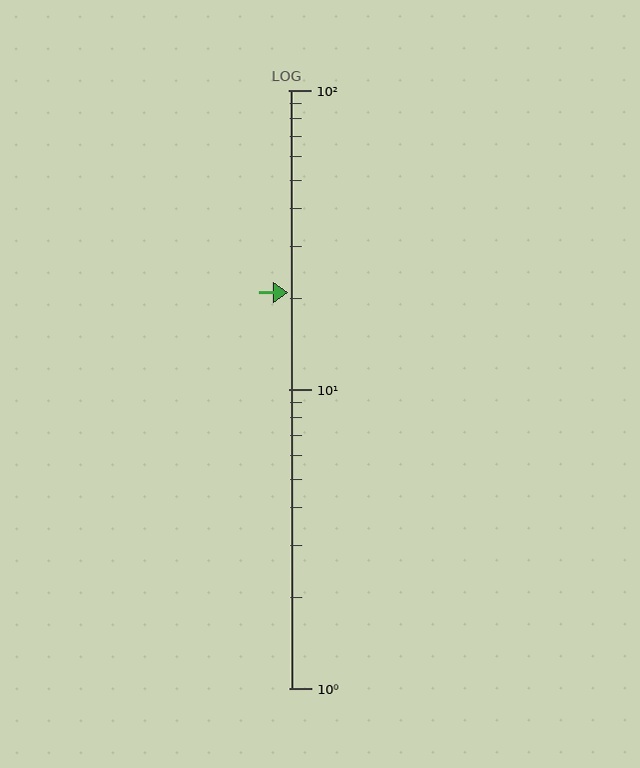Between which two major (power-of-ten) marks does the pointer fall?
The pointer is between 10 and 100.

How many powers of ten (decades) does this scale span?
The scale spans 2 decades, from 1 to 100.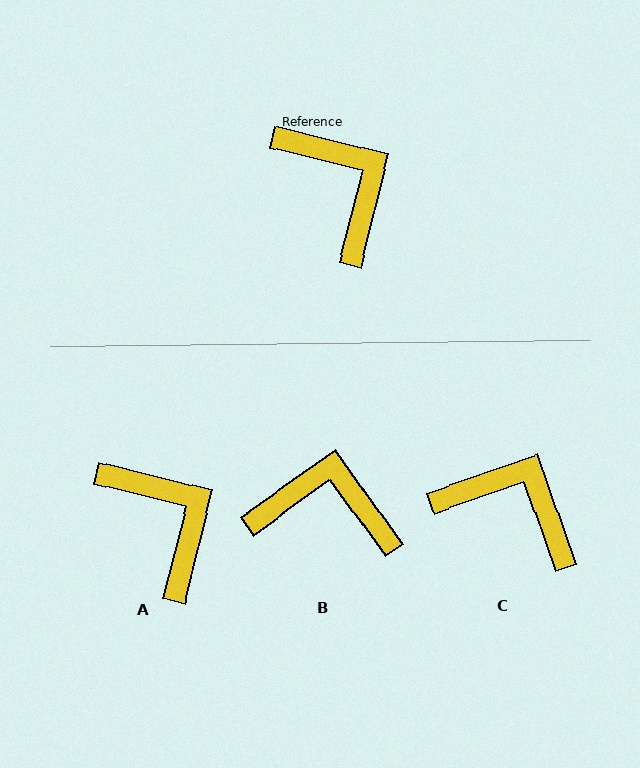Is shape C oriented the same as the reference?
No, it is off by about 33 degrees.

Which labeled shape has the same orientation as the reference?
A.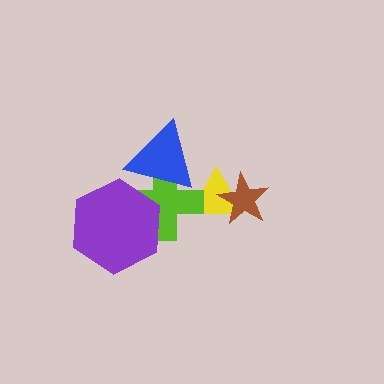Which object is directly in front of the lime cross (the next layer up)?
The blue triangle is directly in front of the lime cross.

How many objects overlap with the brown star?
1 object overlaps with the brown star.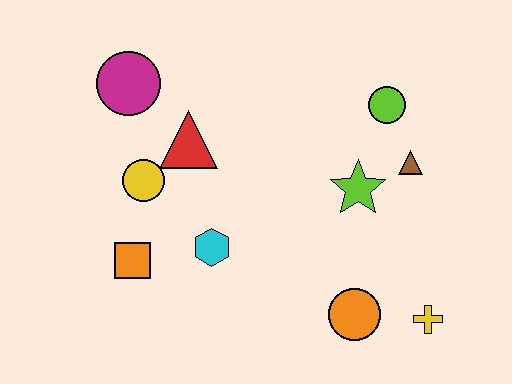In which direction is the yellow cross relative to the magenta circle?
The yellow cross is to the right of the magenta circle.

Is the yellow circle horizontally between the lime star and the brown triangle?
No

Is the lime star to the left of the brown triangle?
Yes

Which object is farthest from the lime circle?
The orange square is farthest from the lime circle.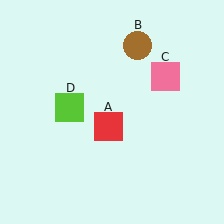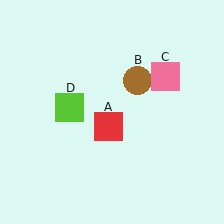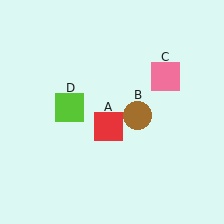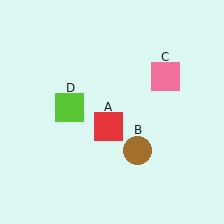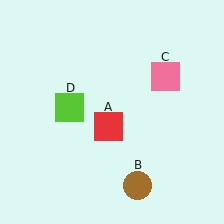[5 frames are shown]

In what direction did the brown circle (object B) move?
The brown circle (object B) moved down.